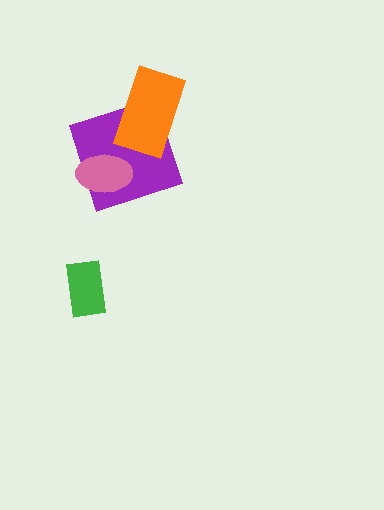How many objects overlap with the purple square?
2 objects overlap with the purple square.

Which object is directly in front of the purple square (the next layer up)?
The orange rectangle is directly in front of the purple square.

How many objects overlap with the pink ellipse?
1 object overlaps with the pink ellipse.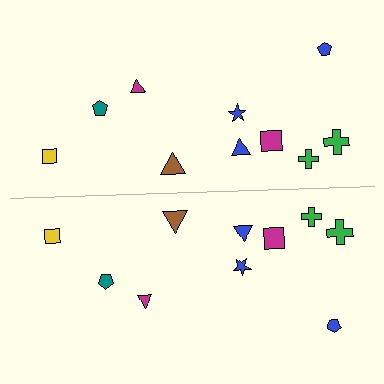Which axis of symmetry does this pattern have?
The pattern has a horizontal axis of symmetry running through the center of the image.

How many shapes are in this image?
There are 20 shapes in this image.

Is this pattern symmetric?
Yes, this pattern has bilateral (reflection) symmetry.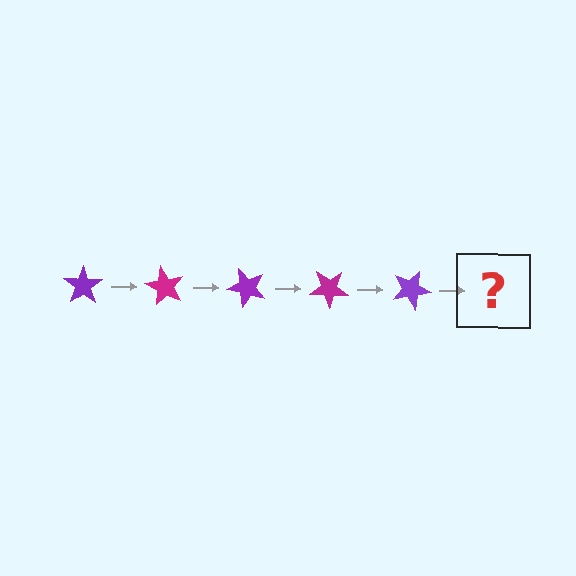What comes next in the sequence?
The next element should be a magenta star, rotated 300 degrees from the start.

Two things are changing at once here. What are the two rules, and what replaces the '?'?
The two rules are that it rotates 60 degrees each step and the color cycles through purple and magenta. The '?' should be a magenta star, rotated 300 degrees from the start.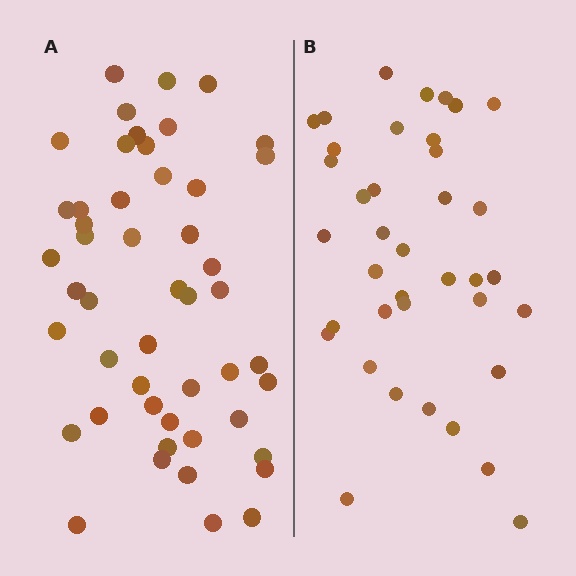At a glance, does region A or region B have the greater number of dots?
Region A (the left region) has more dots.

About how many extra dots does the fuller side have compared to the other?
Region A has roughly 12 or so more dots than region B.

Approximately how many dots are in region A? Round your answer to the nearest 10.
About 50 dots. (The exact count is 49, which rounds to 50.)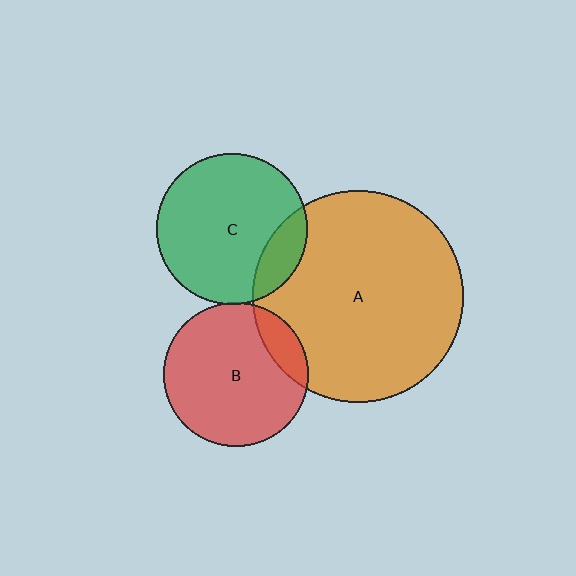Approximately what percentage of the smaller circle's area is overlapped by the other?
Approximately 5%.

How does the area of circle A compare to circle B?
Approximately 2.2 times.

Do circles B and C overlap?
Yes.